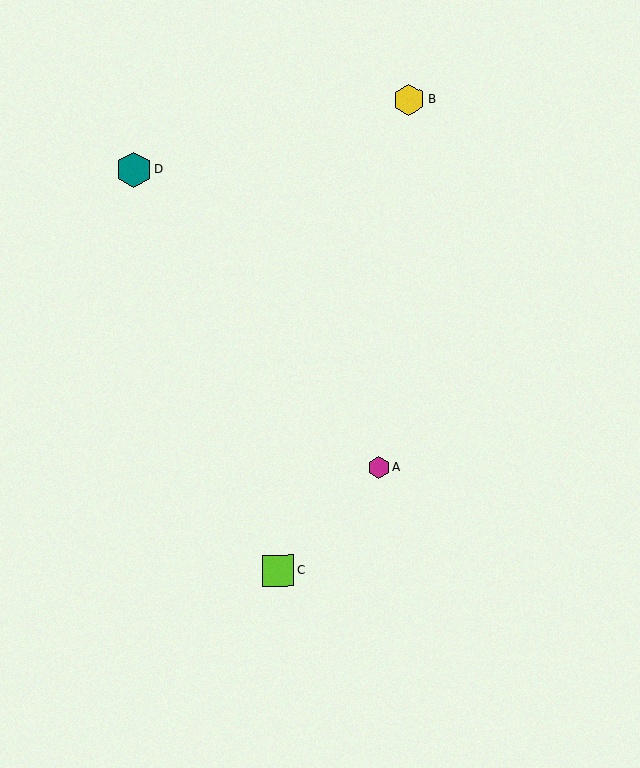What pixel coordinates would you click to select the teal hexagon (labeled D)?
Click at (134, 170) to select the teal hexagon D.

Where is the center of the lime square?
The center of the lime square is at (278, 570).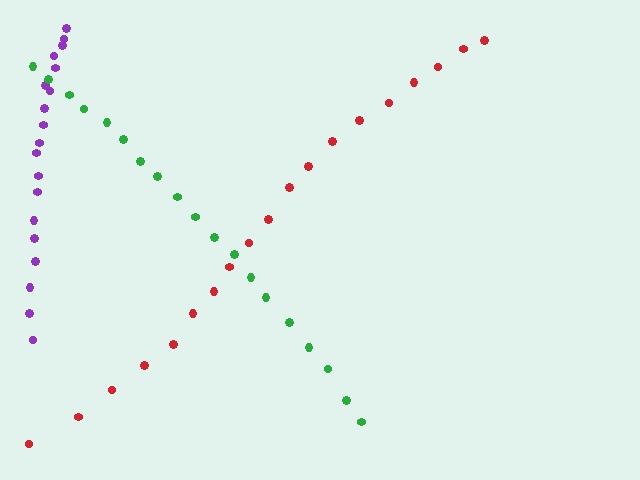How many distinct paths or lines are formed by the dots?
There are 3 distinct paths.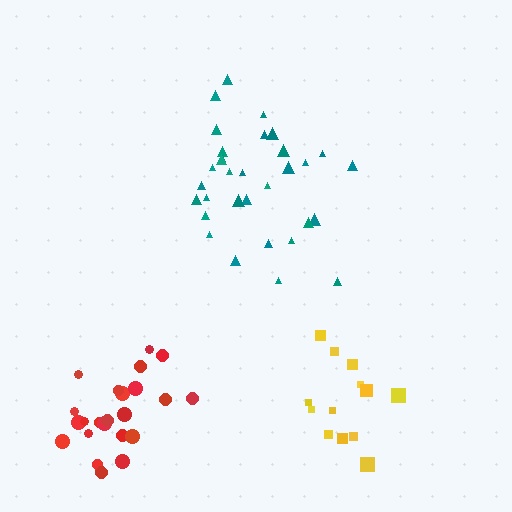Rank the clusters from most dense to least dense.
red, teal, yellow.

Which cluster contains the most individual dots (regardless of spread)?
Teal (32).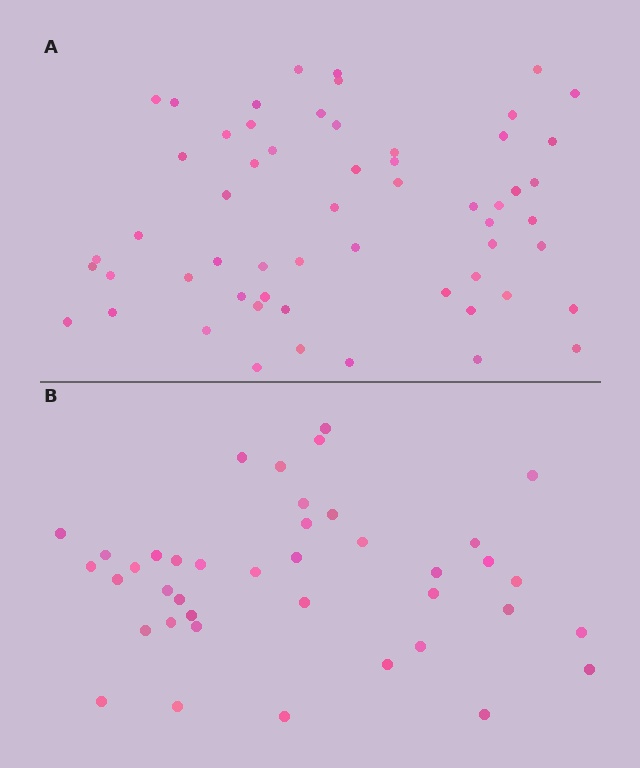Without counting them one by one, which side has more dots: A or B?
Region A (the top region) has more dots.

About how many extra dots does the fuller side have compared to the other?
Region A has approximately 20 more dots than region B.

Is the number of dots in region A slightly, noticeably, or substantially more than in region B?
Region A has substantially more. The ratio is roughly 1.4 to 1.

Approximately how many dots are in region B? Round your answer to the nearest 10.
About 40 dots.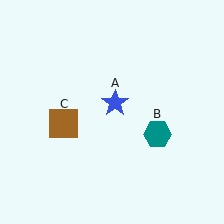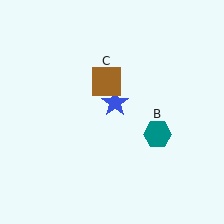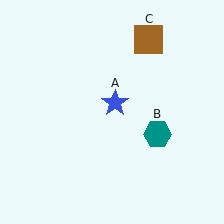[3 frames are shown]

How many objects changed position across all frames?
1 object changed position: brown square (object C).